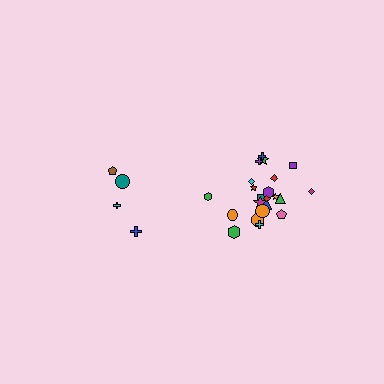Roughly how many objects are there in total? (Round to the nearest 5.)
Roughly 25 objects in total.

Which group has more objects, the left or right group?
The right group.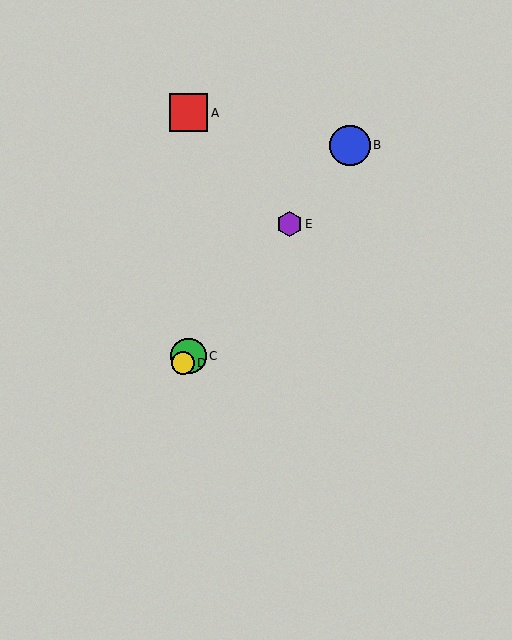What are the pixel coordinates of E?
Object E is at (290, 224).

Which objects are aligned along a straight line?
Objects B, C, D, E are aligned along a straight line.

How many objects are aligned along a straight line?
4 objects (B, C, D, E) are aligned along a straight line.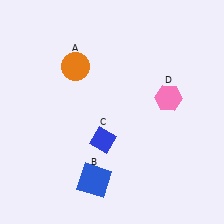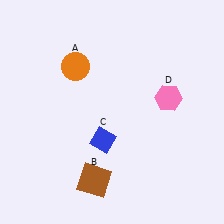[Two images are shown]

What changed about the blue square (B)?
In Image 1, B is blue. In Image 2, it changed to brown.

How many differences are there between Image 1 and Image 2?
There is 1 difference between the two images.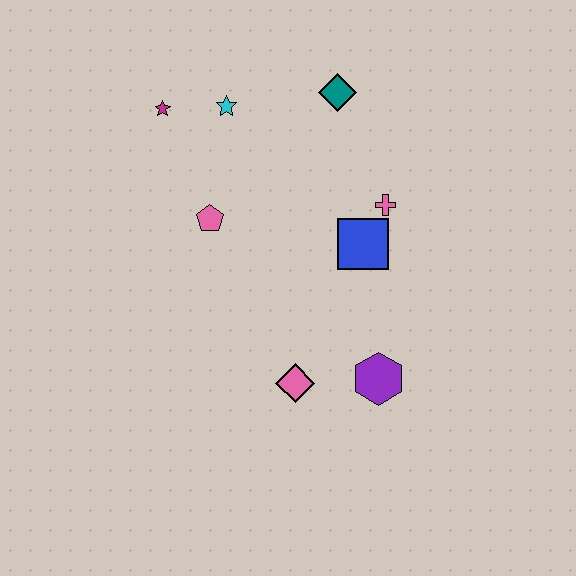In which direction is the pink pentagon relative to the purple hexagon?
The pink pentagon is to the left of the purple hexagon.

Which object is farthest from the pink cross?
The magenta star is farthest from the pink cross.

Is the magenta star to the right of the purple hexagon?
No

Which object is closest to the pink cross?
The blue square is closest to the pink cross.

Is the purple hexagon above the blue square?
No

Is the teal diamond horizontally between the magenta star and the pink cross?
Yes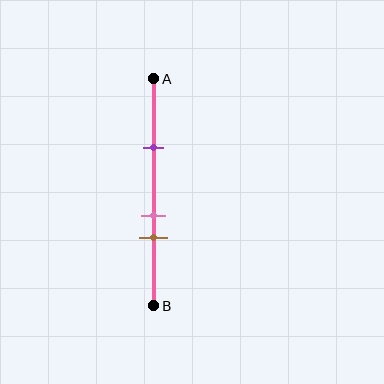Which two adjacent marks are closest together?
The pink and brown marks are the closest adjacent pair.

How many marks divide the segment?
There are 3 marks dividing the segment.